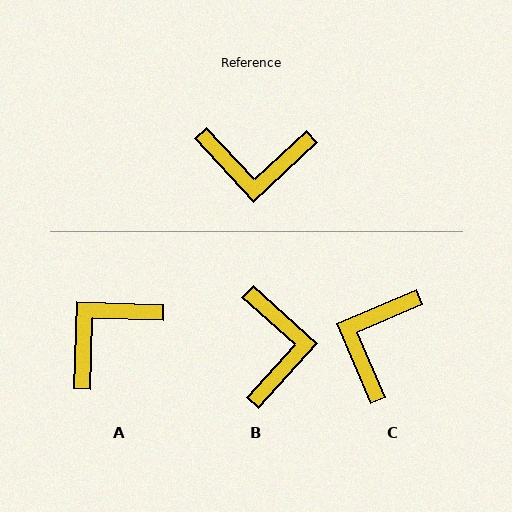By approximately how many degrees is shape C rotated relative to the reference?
Approximately 109 degrees clockwise.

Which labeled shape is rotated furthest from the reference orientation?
A, about 135 degrees away.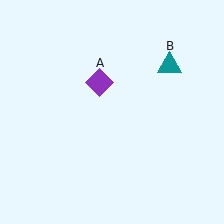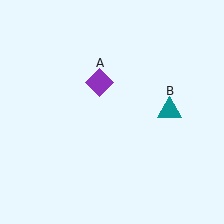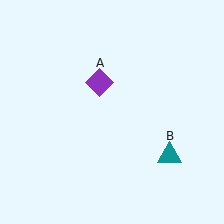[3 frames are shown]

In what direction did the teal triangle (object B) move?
The teal triangle (object B) moved down.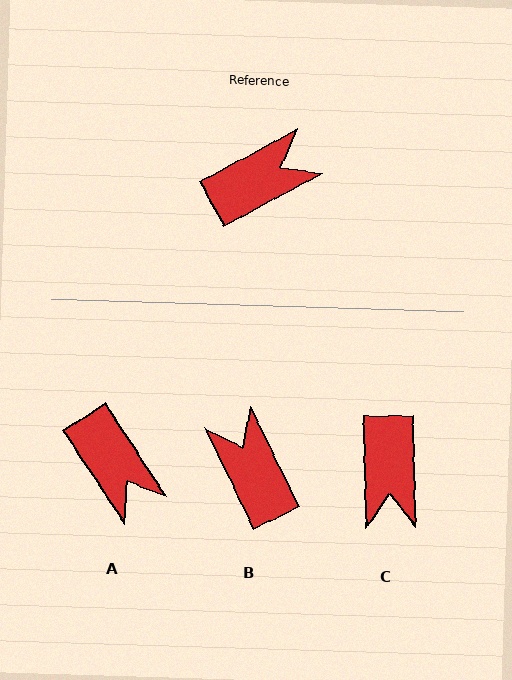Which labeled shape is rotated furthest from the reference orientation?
C, about 117 degrees away.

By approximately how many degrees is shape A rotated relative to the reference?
Approximately 85 degrees clockwise.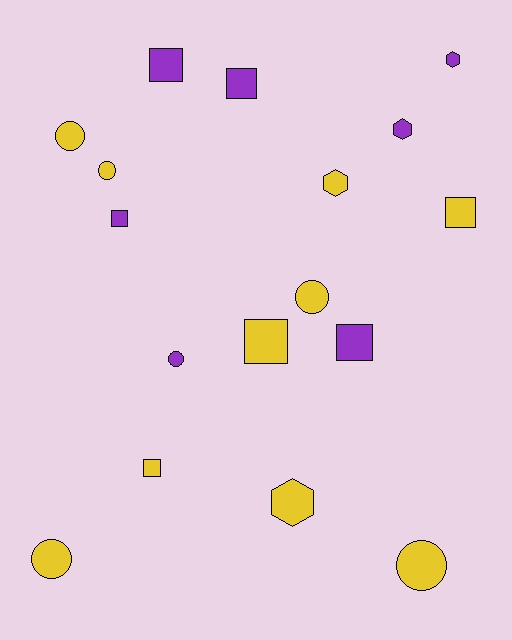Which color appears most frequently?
Yellow, with 10 objects.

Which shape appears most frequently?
Square, with 7 objects.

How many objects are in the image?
There are 17 objects.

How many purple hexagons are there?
There are 2 purple hexagons.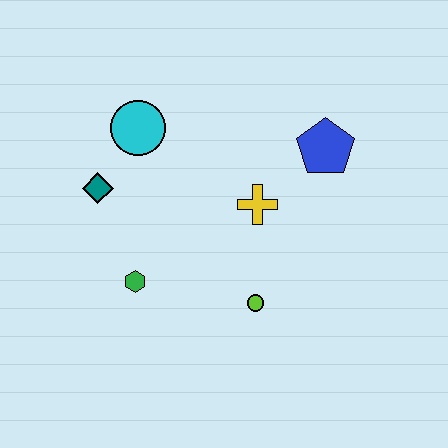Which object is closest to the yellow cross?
The blue pentagon is closest to the yellow cross.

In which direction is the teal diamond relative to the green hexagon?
The teal diamond is above the green hexagon.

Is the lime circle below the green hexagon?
Yes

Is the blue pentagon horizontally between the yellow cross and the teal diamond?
No